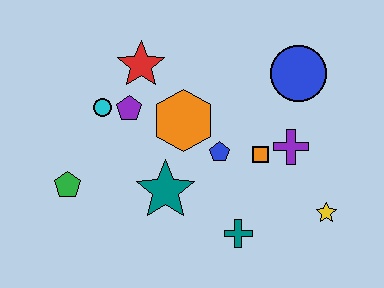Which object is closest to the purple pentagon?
The cyan circle is closest to the purple pentagon.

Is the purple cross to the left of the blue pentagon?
No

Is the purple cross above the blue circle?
No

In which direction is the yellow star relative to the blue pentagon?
The yellow star is to the right of the blue pentagon.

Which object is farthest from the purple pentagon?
The yellow star is farthest from the purple pentagon.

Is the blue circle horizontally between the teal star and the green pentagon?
No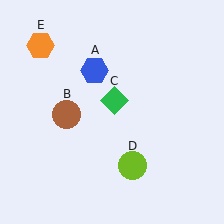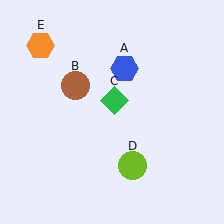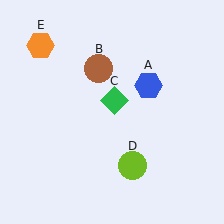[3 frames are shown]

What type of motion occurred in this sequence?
The blue hexagon (object A), brown circle (object B) rotated clockwise around the center of the scene.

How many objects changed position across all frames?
2 objects changed position: blue hexagon (object A), brown circle (object B).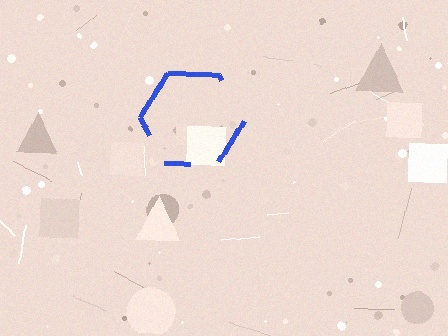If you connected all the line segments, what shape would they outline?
They would outline a hexagon.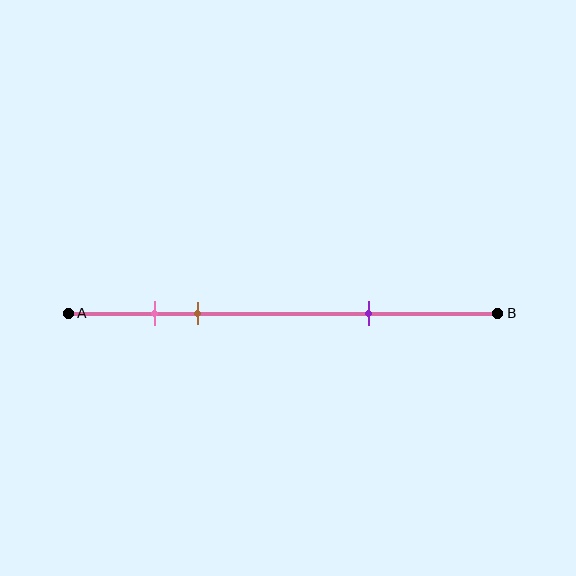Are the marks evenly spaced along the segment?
No, the marks are not evenly spaced.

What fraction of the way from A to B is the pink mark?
The pink mark is approximately 20% (0.2) of the way from A to B.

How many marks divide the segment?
There are 3 marks dividing the segment.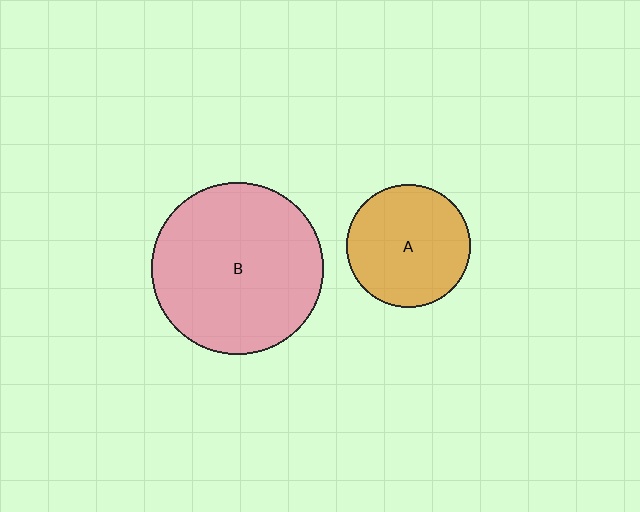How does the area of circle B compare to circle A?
Approximately 1.9 times.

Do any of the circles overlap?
No, none of the circles overlap.